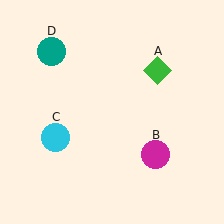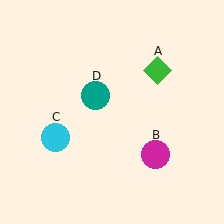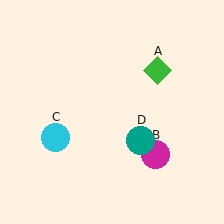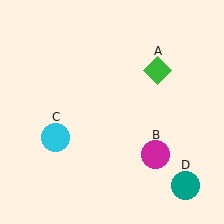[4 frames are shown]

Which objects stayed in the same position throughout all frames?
Green diamond (object A) and magenta circle (object B) and cyan circle (object C) remained stationary.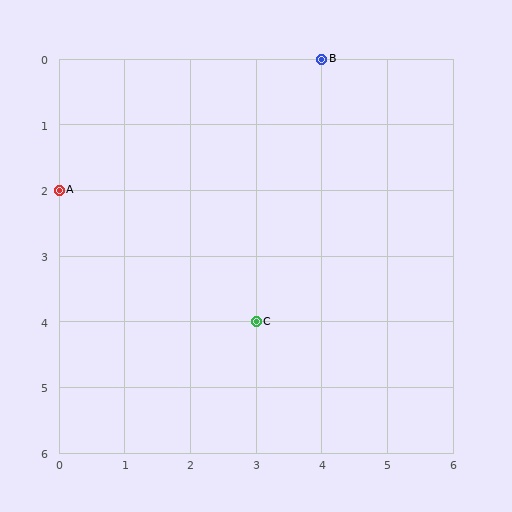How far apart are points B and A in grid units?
Points B and A are 4 columns and 2 rows apart (about 4.5 grid units diagonally).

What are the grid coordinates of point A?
Point A is at grid coordinates (0, 2).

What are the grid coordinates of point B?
Point B is at grid coordinates (4, 0).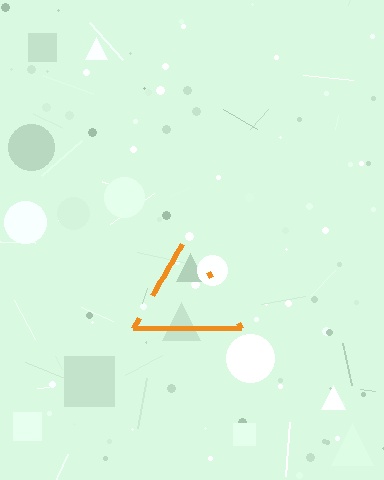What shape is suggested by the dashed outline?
The dashed outline suggests a triangle.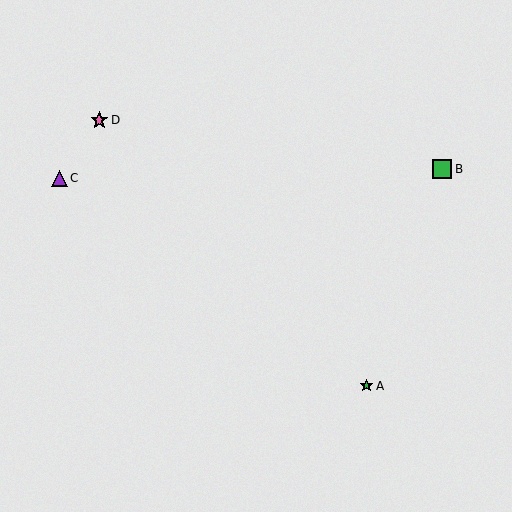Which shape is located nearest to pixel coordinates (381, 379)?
The green star (labeled A) at (366, 386) is nearest to that location.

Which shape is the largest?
The green square (labeled B) is the largest.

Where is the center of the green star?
The center of the green star is at (366, 386).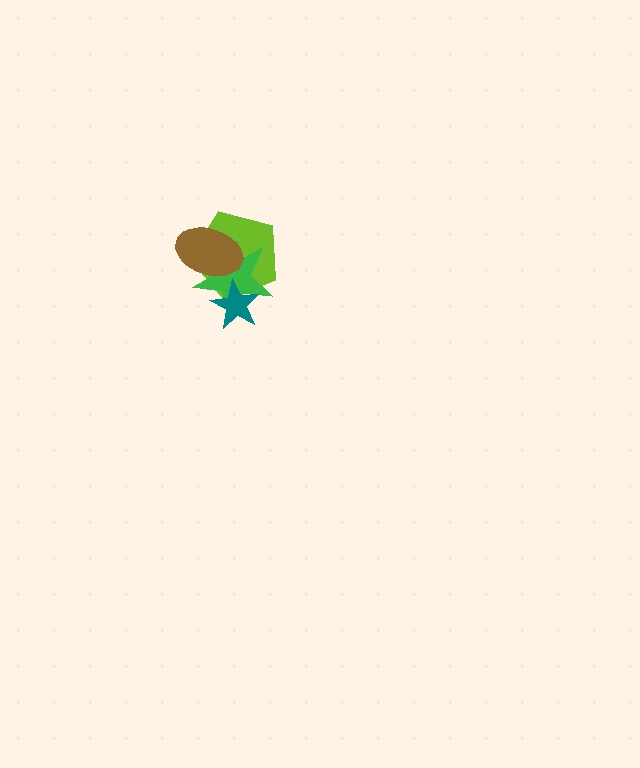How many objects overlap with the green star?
3 objects overlap with the green star.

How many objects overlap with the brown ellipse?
2 objects overlap with the brown ellipse.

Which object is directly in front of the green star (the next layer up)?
The teal star is directly in front of the green star.